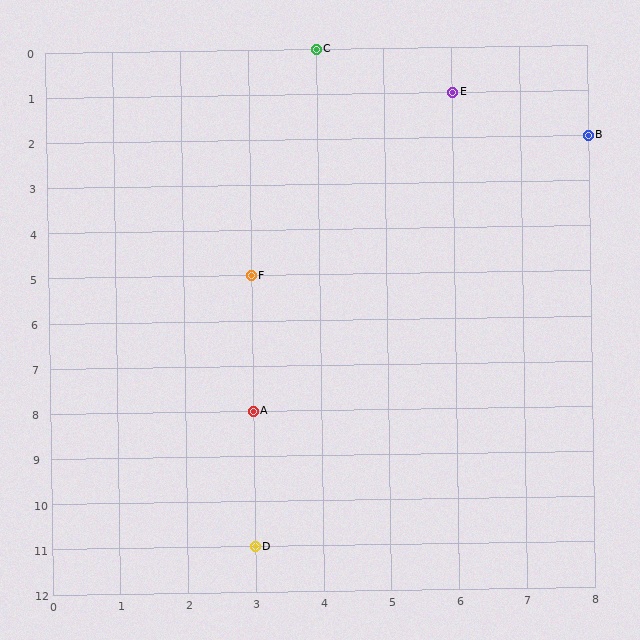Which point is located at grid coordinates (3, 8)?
Point A is at (3, 8).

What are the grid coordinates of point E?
Point E is at grid coordinates (6, 1).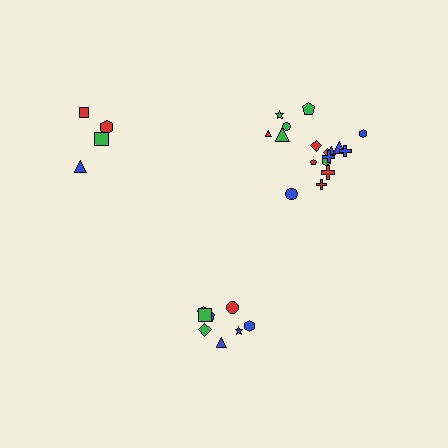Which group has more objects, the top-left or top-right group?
The top-right group.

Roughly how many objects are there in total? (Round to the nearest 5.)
Roughly 30 objects in total.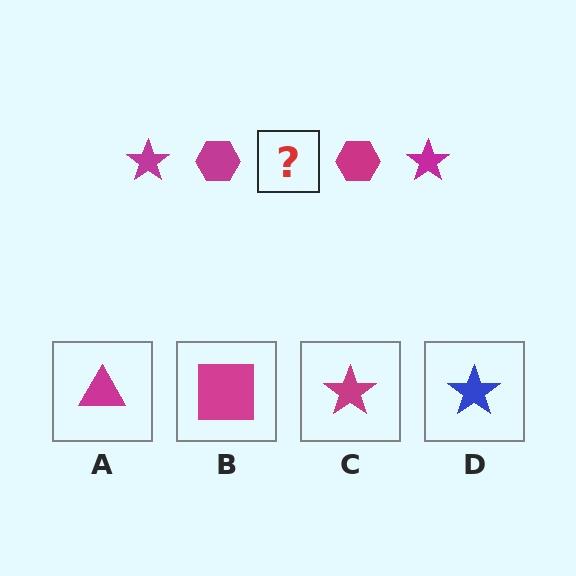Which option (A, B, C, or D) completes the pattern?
C.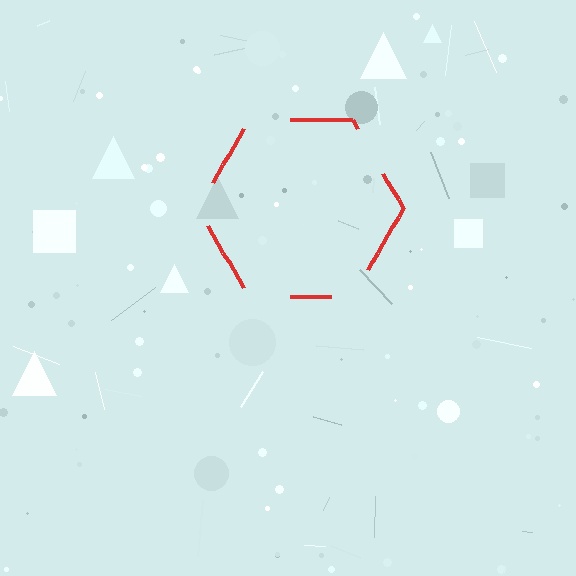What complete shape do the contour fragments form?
The contour fragments form a hexagon.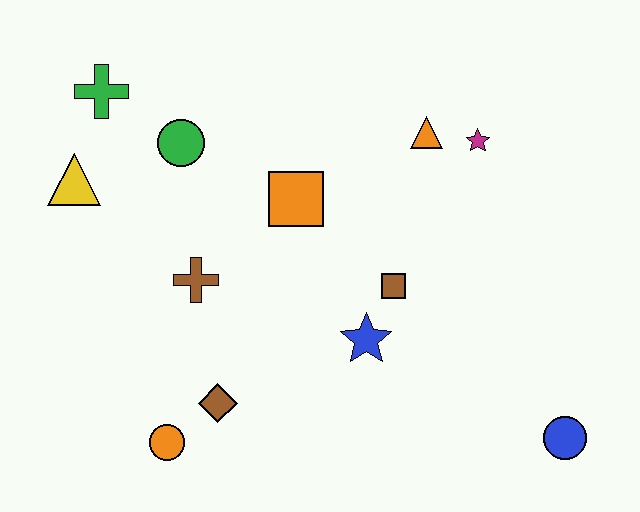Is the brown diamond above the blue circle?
Yes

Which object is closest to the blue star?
The brown square is closest to the blue star.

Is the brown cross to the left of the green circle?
No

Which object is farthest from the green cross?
The blue circle is farthest from the green cross.